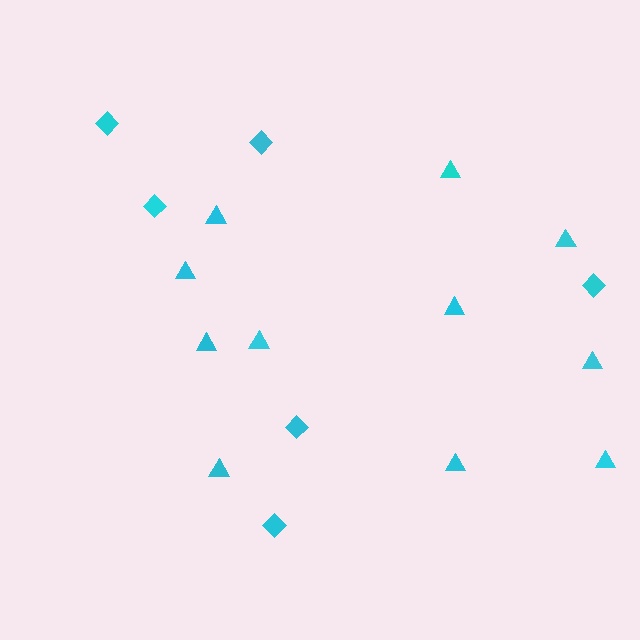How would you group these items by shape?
There are 2 groups: one group of diamonds (6) and one group of triangles (11).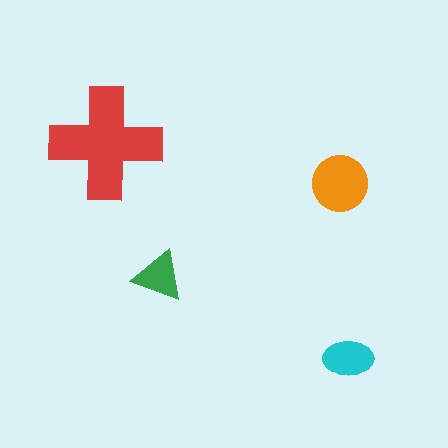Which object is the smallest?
The green triangle.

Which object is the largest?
The red cross.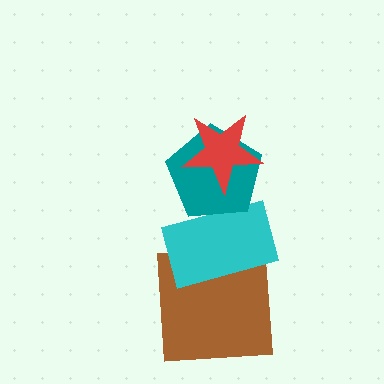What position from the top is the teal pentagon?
The teal pentagon is 2nd from the top.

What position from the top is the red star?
The red star is 1st from the top.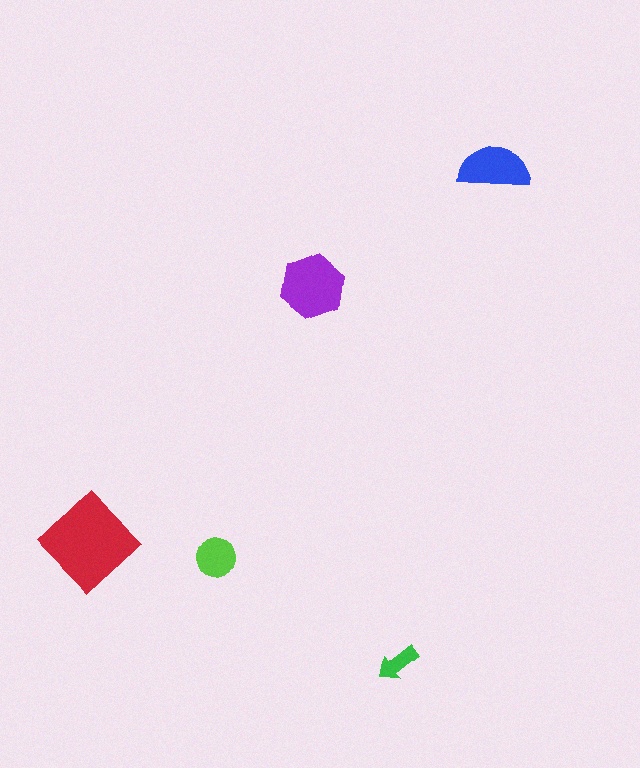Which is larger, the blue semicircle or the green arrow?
The blue semicircle.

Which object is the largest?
The red diamond.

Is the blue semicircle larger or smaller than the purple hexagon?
Smaller.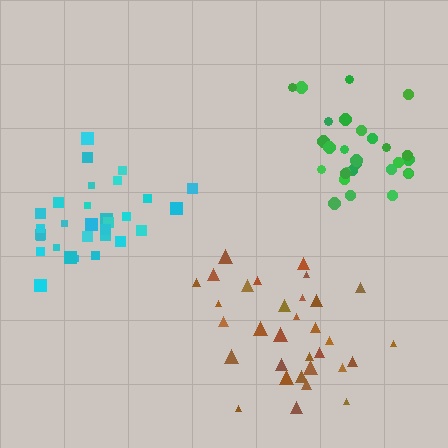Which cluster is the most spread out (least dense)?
Brown.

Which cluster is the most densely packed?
Green.